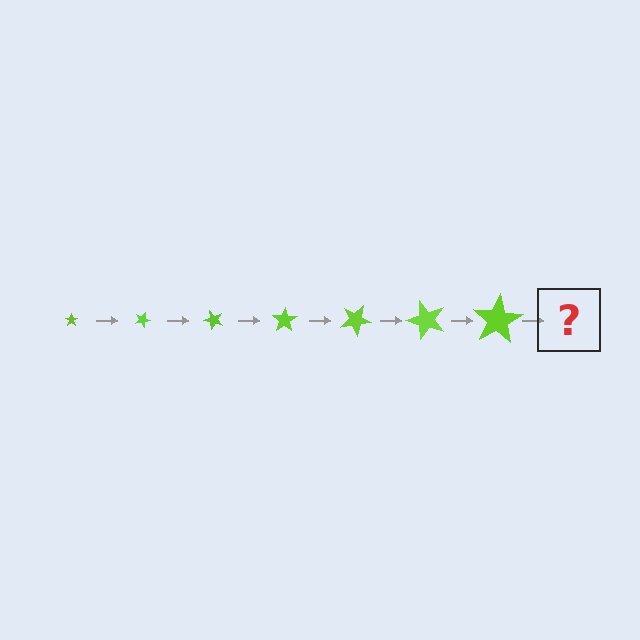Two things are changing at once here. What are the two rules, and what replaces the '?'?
The two rules are that the star grows larger each step and it rotates 25 degrees each step. The '?' should be a star, larger than the previous one and rotated 175 degrees from the start.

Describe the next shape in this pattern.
It should be a star, larger than the previous one and rotated 175 degrees from the start.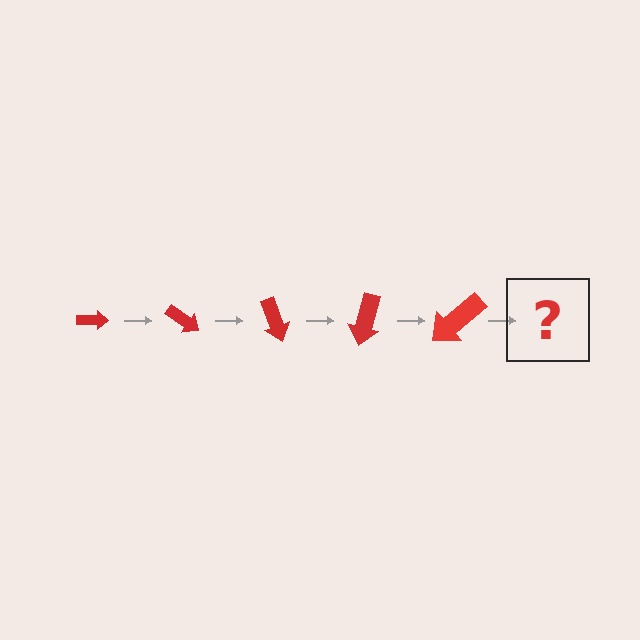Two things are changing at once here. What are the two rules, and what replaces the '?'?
The two rules are that the arrow grows larger each step and it rotates 35 degrees each step. The '?' should be an arrow, larger than the previous one and rotated 175 degrees from the start.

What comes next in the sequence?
The next element should be an arrow, larger than the previous one and rotated 175 degrees from the start.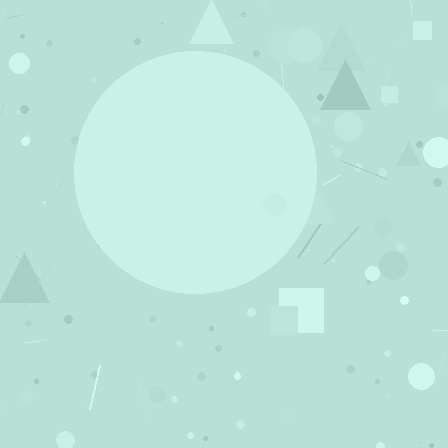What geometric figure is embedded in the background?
A circle is embedded in the background.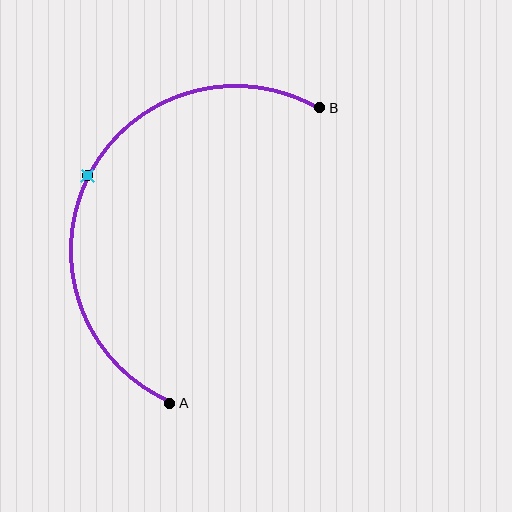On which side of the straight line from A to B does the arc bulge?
The arc bulges to the left of the straight line connecting A and B.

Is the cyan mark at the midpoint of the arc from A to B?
Yes. The cyan mark lies on the arc at equal arc-length from both A and B — it is the arc midpoint.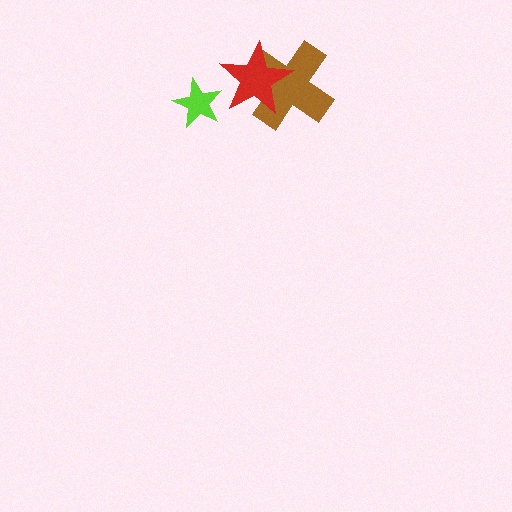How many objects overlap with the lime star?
0 objects overlap with the lime star.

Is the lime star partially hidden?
No, no other shape covers it.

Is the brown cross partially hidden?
Yes, it is partially covered by another shape.